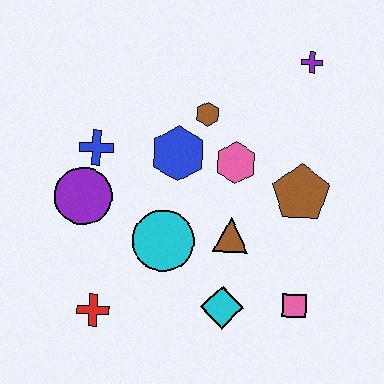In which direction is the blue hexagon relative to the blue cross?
The blue hexagon is to the right of the blue cross.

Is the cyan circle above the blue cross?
No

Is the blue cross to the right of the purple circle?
Yes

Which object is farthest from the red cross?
The purple cross is farthest from the red cross.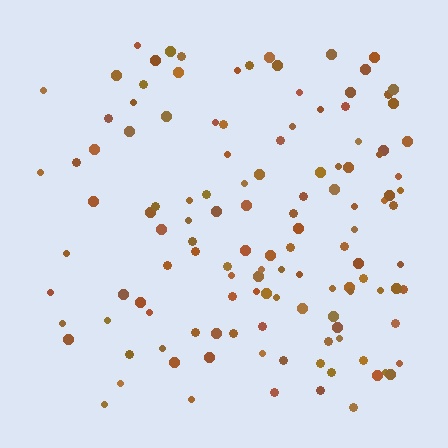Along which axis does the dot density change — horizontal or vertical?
Horizontal.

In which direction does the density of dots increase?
From left to right, with the right side densest.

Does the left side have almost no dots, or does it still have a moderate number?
Still a moderate number, just noticeably fewer than the right.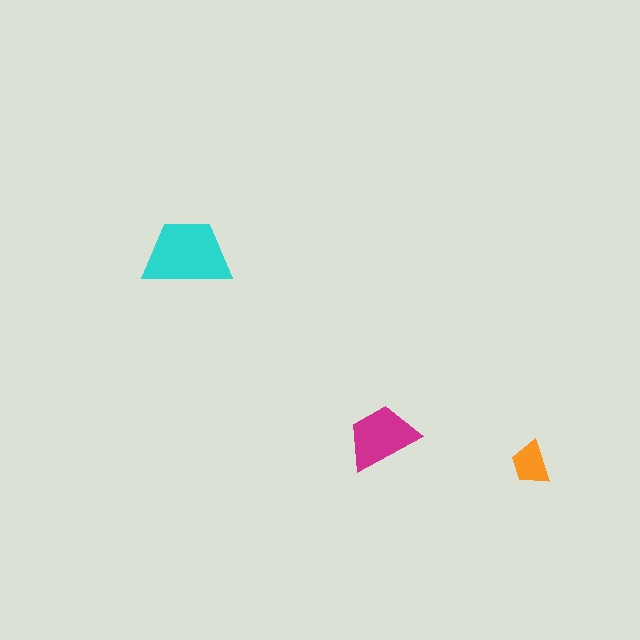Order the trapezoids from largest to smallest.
the cyan one, the magenta one, the orange one.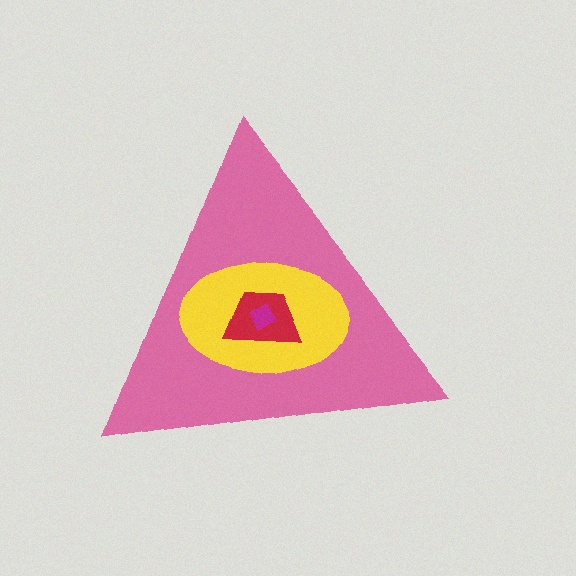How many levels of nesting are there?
4.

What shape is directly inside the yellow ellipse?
The red trapezoid.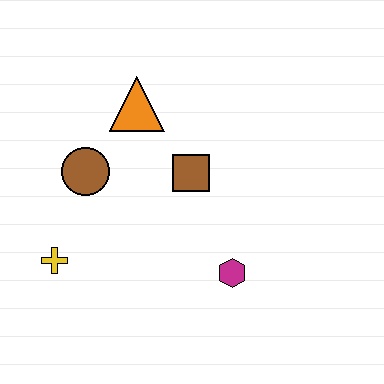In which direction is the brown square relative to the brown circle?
The brown square is to the right of the brown circle.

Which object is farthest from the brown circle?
The magenta hexagon is farthest from the brown circle.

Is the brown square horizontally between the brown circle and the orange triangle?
No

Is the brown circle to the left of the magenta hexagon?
Yes